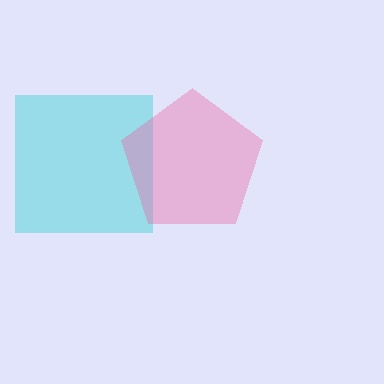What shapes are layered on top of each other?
The layered shapes are: a cyan square, a pink pentagon.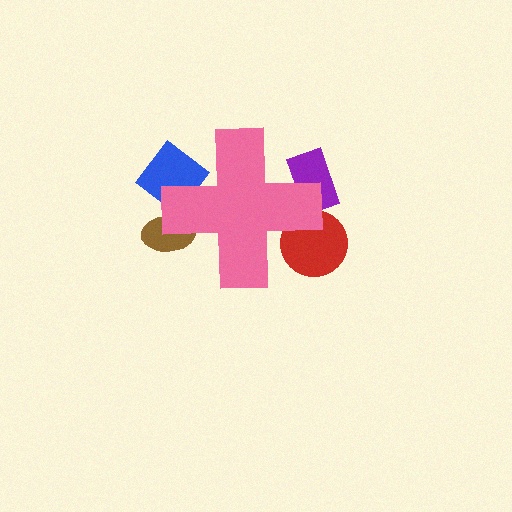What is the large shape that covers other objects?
A pink cross.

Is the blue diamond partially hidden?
Yes, the blue diamond is partially hidden behind the pink cross.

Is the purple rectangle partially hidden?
Yes, the purple rectangle is partially hidden behind the pink cross.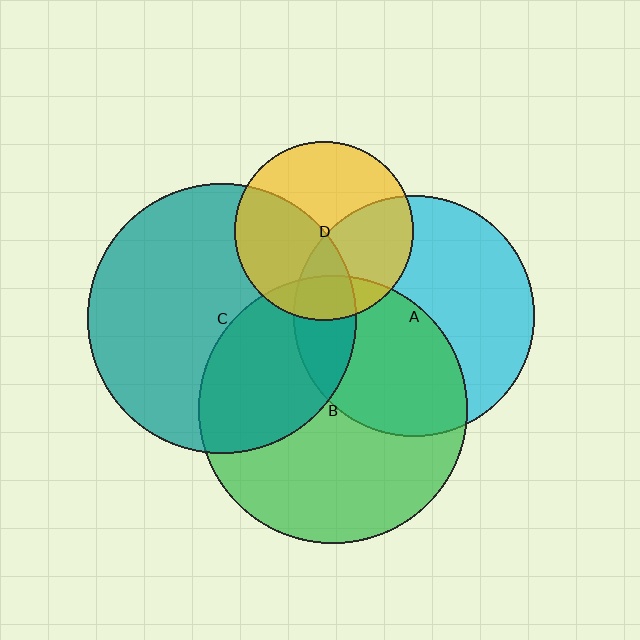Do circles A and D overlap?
Yes.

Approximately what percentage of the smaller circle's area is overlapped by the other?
Approximately 40%.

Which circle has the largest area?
Circle C (teal).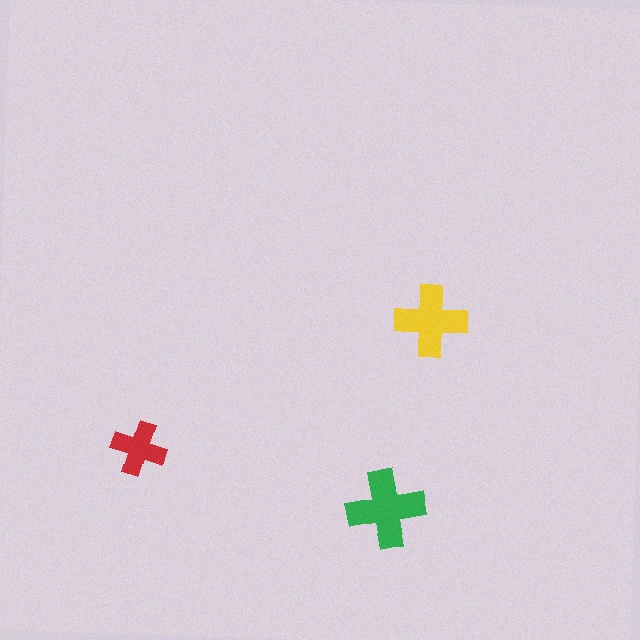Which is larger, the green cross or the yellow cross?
The green one.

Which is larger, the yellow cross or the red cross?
The yellow one.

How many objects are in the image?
There are 3 objects in the image.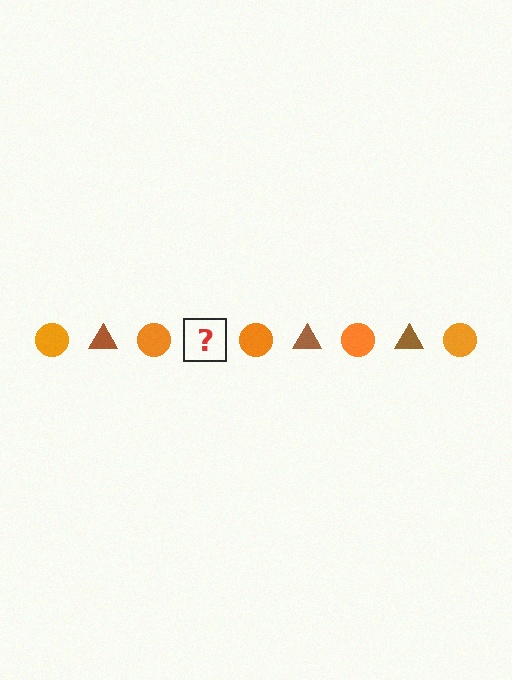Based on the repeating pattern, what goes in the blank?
The blank should be a brown triangle.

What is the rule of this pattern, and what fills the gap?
The rule is that the pattern alternates between orange circle and brown triangle. The gap should be filled with a brown triangle.